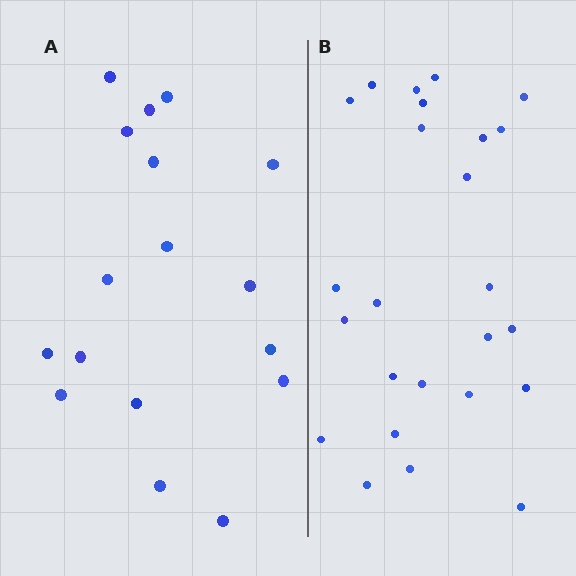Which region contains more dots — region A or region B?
Region B (the right region) has more dots.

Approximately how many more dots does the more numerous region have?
Region B has roughly 8 or so more dots than region A.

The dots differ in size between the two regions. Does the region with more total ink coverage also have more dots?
No. Region A has more total ink coverage because its dots are larger, but region B actually contains more individual dots. Total area can be misleading — the number of items is what matters here.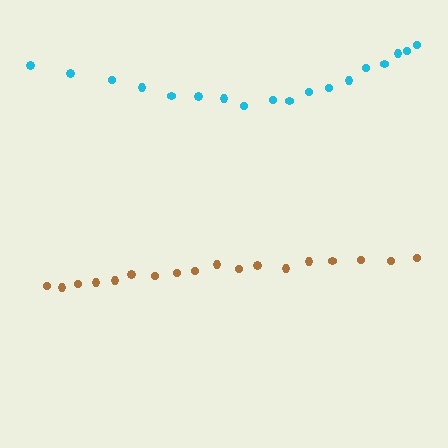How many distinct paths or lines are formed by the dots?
There are 2 distinct paths.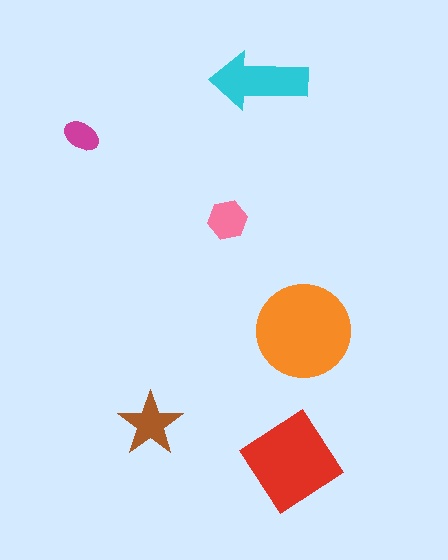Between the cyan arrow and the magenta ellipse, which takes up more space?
The cyan arrow.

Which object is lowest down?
The red diamond is bottommost.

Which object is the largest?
The orange circle.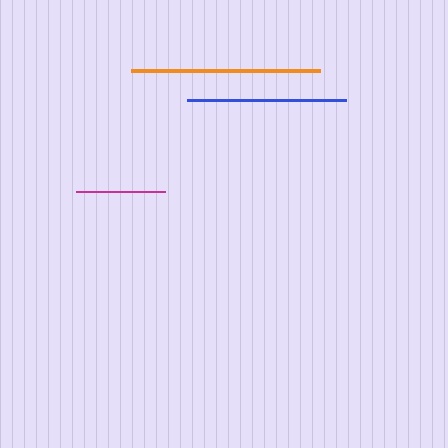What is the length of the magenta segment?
The magenta segment is approximately 88 pixels long.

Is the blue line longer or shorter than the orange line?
The orange line is longer than the blue line.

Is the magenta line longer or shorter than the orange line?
The orange line is longer than the magenta line.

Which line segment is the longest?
The orange line is the longest at approximately 189 pixels.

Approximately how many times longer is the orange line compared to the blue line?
The orange line is approximately 1.2 times the length of the blue line.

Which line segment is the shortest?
The magenta line is the shortest at approximately 88 pixels.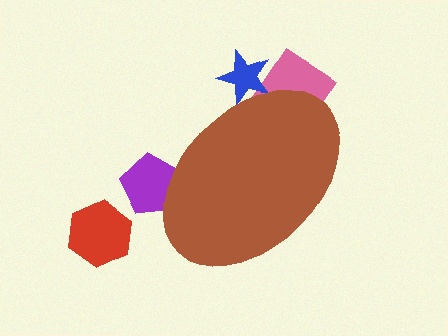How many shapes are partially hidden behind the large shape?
3 shapes are partially hidden.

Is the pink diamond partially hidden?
Yes, the pink diamond is partially hidden behind the brown ellipse.